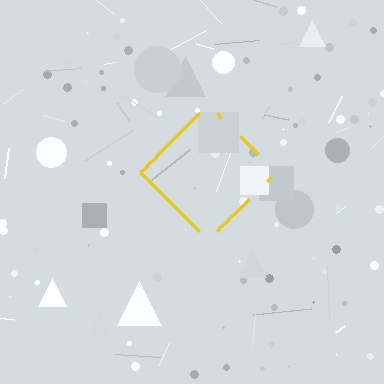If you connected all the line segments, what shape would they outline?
They would outline a diamond.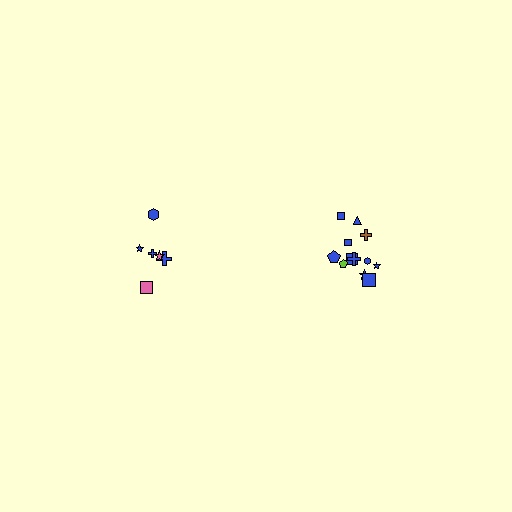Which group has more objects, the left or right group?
The right group.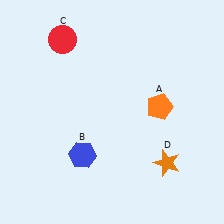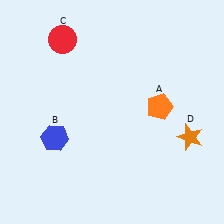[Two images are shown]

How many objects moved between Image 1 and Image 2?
2 objects moved between the two images.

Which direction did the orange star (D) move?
The orange star (D) moved up.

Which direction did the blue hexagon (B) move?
The blue hexagon (B) moved left.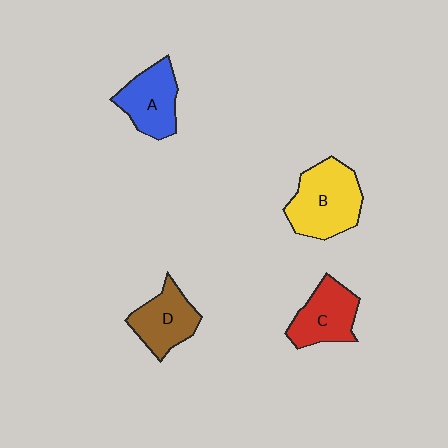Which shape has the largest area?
Shape B (yellow).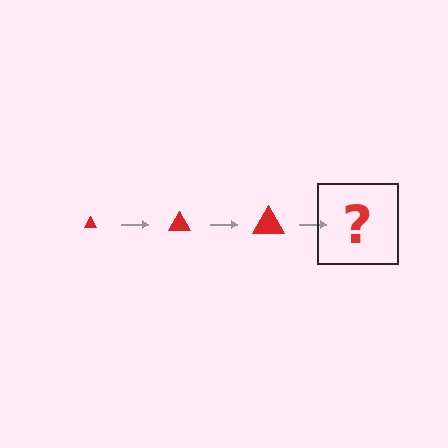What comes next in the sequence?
The next element should be a red triangle, larger than the previous one.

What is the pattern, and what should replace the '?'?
The pattern is that the triangle gets progressively larger each step. The '?' should be a red triangle, larger than the previous one.